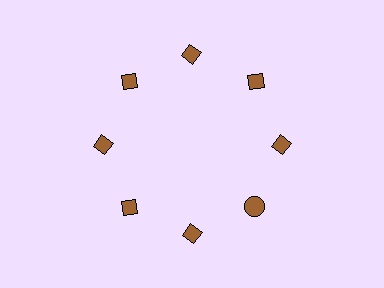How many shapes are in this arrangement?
There are 8 shapes arranged in a ring pattern.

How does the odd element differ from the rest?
It has a different shape: circle instead of diamond.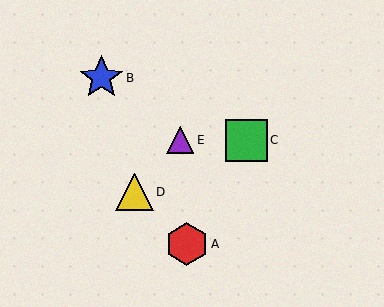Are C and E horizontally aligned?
Yes, both are at y≈140.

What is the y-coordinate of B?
Object B is at y≈78.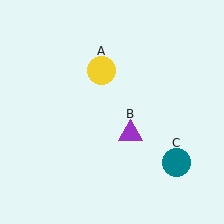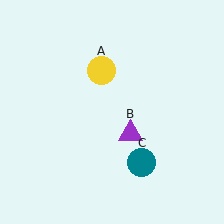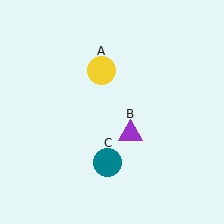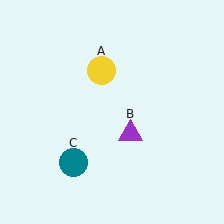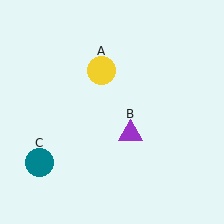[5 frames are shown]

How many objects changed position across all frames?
1 object changed position: teal circle (object C).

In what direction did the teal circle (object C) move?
The teal circle (object C) moved left.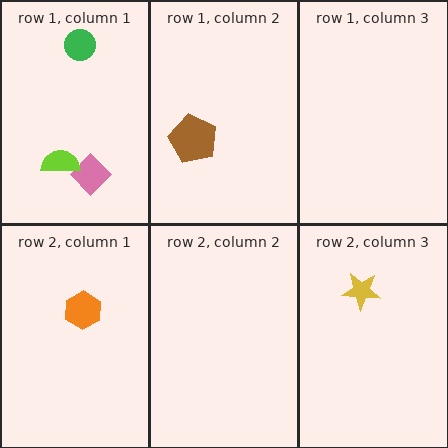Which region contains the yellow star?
The row 2, column 3 region.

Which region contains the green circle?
The row 1, column 1 region.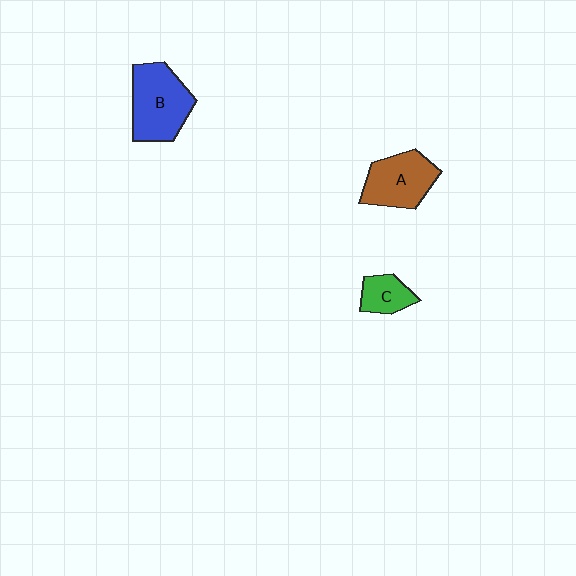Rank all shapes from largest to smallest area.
From largest to smallest: B (blue), A (brown), C (green).